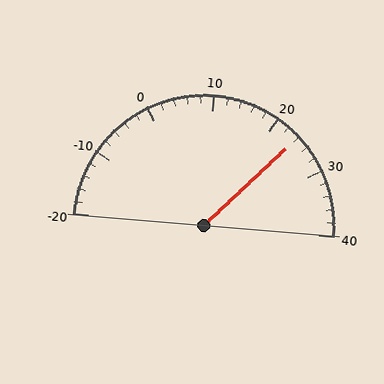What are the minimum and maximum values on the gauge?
The gauge ranges from -20 to 40.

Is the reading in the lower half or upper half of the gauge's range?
The reading is in the upper half of the range (-20 to 40).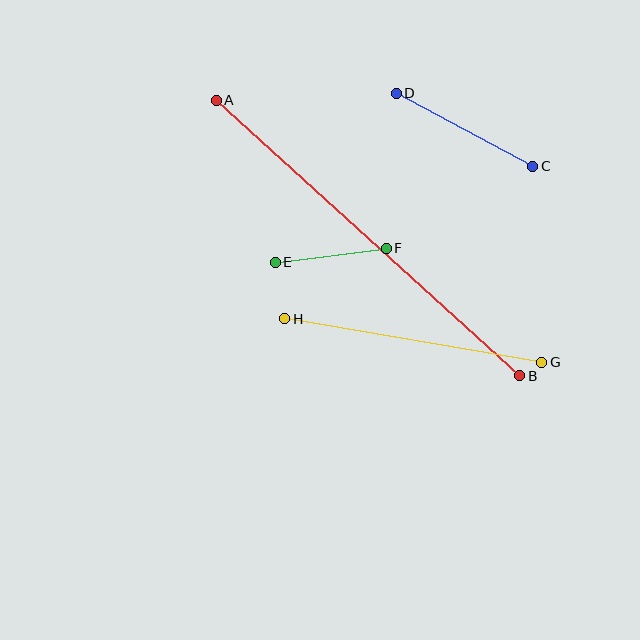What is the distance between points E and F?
The distance is approximately 112 pixels.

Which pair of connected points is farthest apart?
Points A and B are farthest apart.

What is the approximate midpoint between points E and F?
The midpoint is at approximately (331, 255) pixels.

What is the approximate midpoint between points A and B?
The midpoint is at approximately (368, 238) pixels.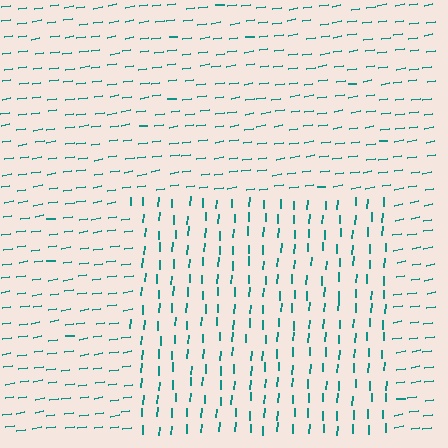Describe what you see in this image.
The image is filled with small teal line segments. A rectangle region in the image has lines oriented differently from the surrounding lines, creating a visible texture boundary.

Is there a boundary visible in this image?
Yes, there is a texture boundary formed by a change in line orientation.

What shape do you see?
I see a rectangle.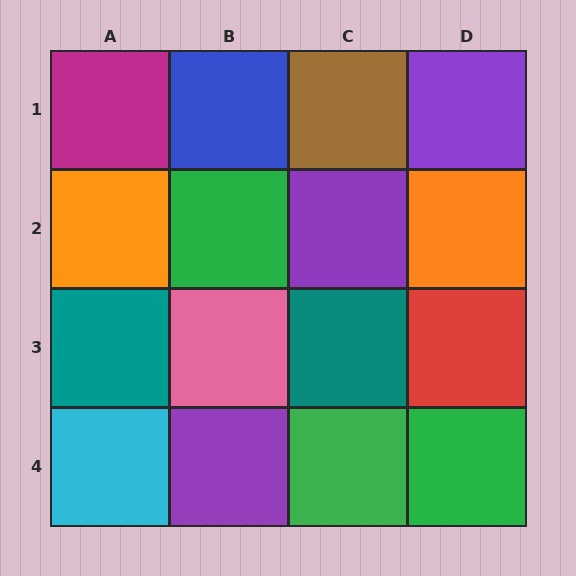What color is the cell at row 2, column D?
Orange.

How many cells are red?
1 cell is red.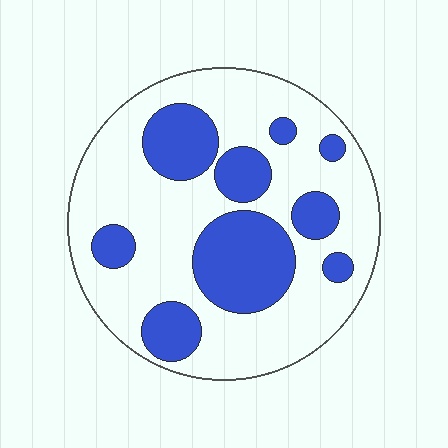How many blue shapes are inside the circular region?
9.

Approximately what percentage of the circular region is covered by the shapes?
Approximately 30%.